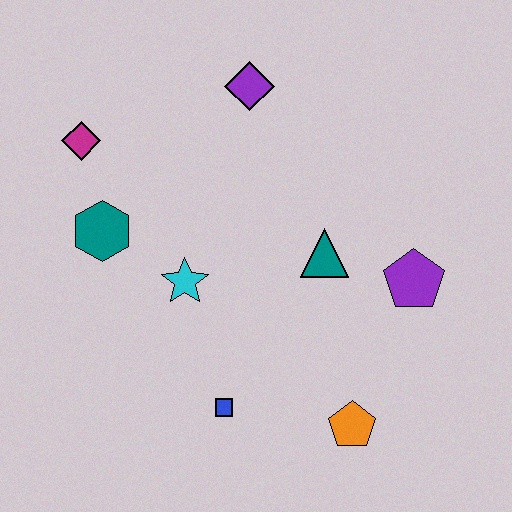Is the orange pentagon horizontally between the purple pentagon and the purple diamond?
Yes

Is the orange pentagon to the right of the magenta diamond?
Yes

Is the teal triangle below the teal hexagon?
Yes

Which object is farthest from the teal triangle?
The magenta diamond is farthest from the teal triangle.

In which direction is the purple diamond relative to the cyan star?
The purple diamond is above the cyan star.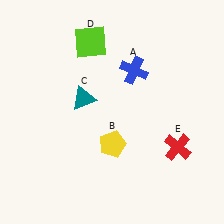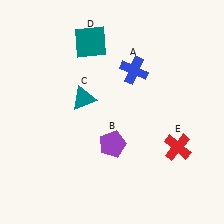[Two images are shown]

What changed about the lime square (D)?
In Image 1, D is lime. In Image 2, it changed to teal.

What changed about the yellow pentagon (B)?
In Image 1, B is yellow. In Image 2, it changed to purple.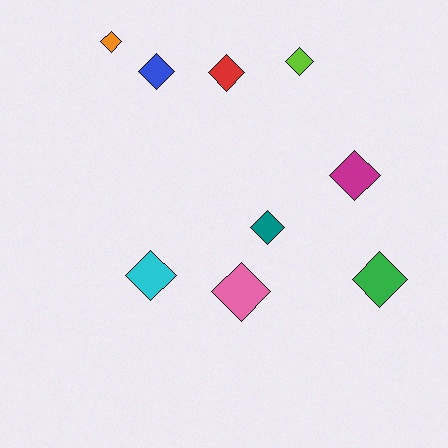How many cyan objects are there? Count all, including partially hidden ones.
There is 1 cyan object.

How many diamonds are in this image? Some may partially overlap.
There are 9 diamonds.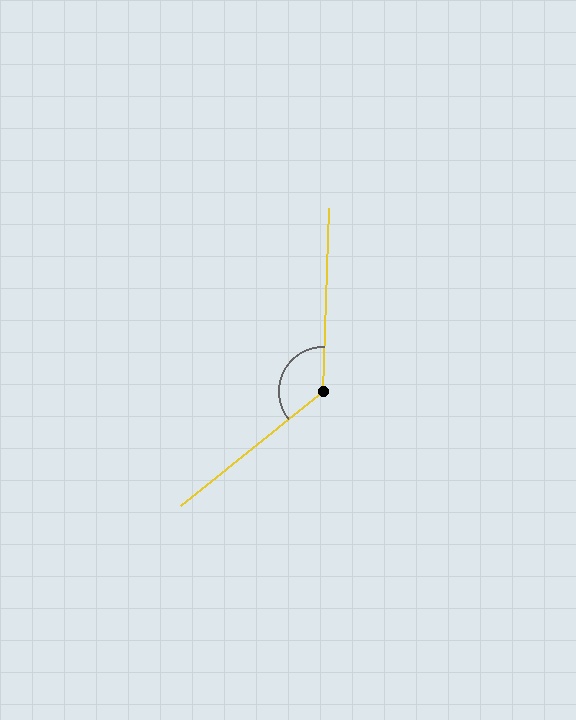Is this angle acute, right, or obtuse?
It is obtuse.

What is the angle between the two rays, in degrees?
Approximately 131 degrees.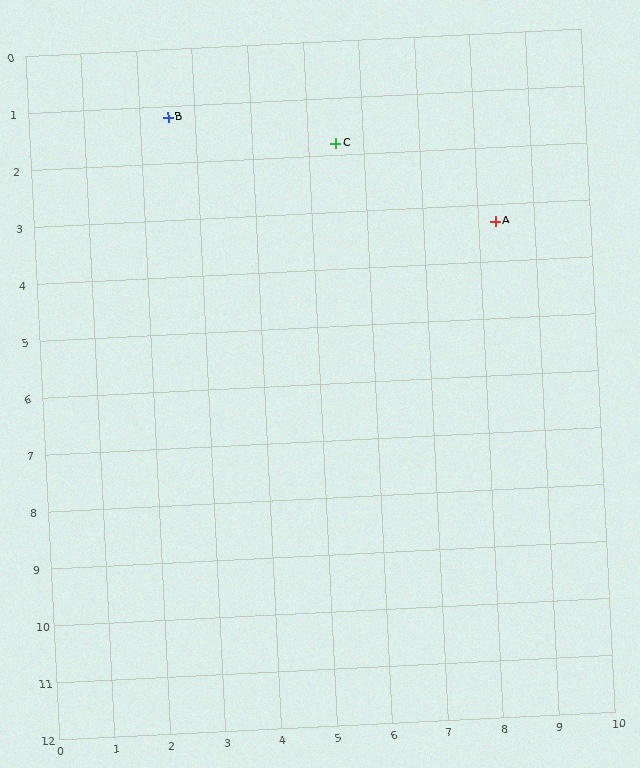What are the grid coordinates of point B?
Point B is at approximately (2.5, 1.2).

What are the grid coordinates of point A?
Point A is at approximately (8.3, 3.3).